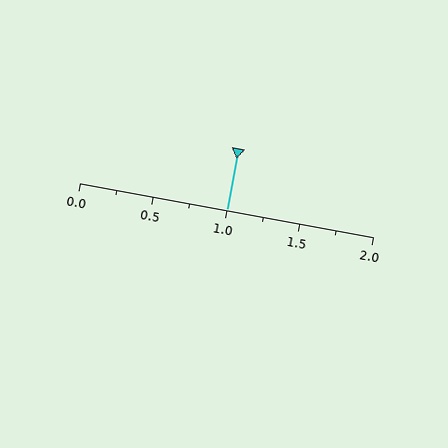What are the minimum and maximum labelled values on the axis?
The axis runs from 0.0 to 2.0.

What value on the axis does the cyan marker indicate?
The marker indicates approximately 1.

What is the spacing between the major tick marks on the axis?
The major ticks are spaced 0.5 apart.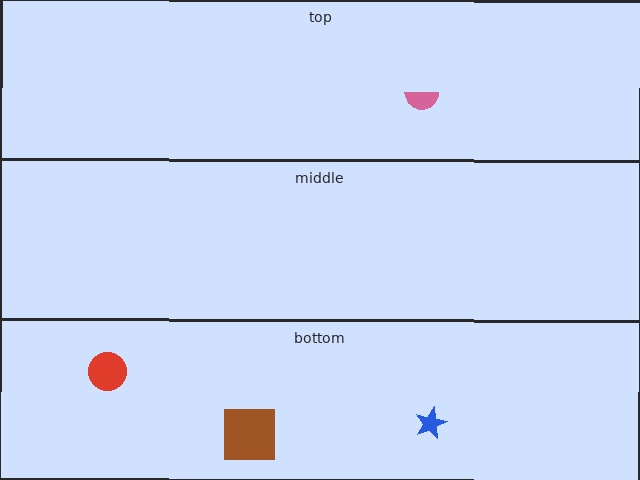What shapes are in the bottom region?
The red circle, the blue star, the brown square.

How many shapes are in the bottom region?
3.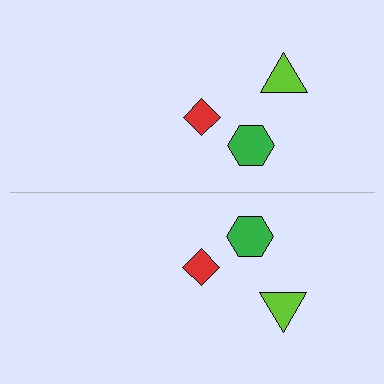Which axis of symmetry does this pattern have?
The pattern has a horizontal axis of symmetry running through the center of the image.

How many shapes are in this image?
There are 6 shapes in this image.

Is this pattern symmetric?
Yes, this pattern has bilateral (reflection) symmetry.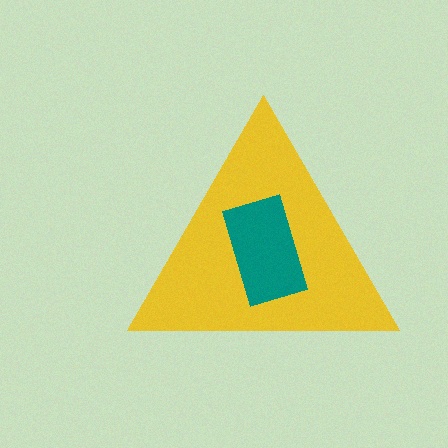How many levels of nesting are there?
2.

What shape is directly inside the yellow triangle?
The teal rectangle.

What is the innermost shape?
The teal rectangle.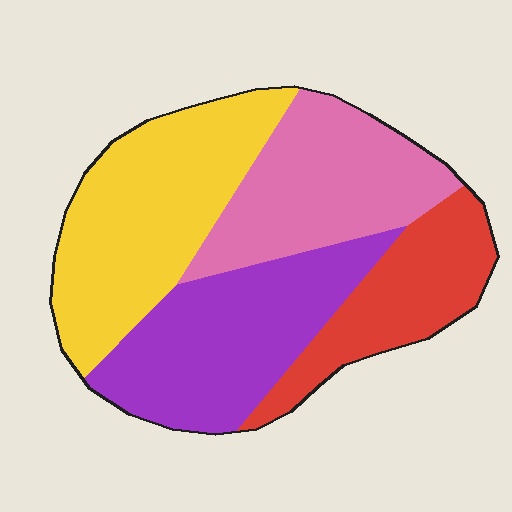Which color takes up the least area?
Red, at roughly 20%.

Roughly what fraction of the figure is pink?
Pink covers 24% of the figure.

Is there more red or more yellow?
Yellow.